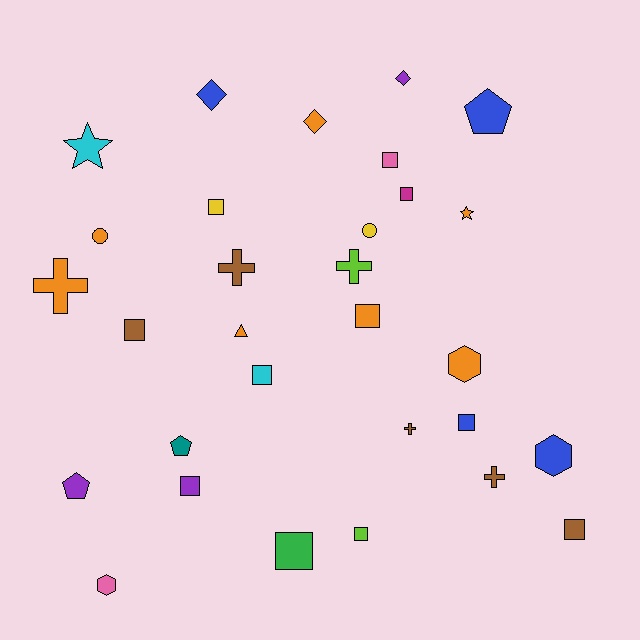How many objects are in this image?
There are 30 objects.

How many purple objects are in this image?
There are 3 purple objects.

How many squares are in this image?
There are 11 squares.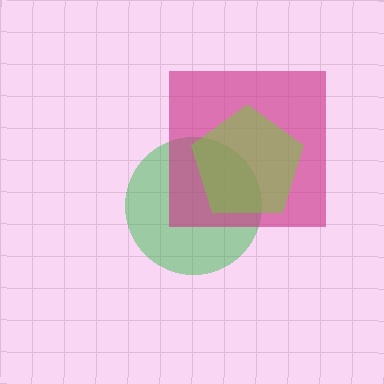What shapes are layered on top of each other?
The layered shapes are: a green circle, a magenta square, a lime pentagon.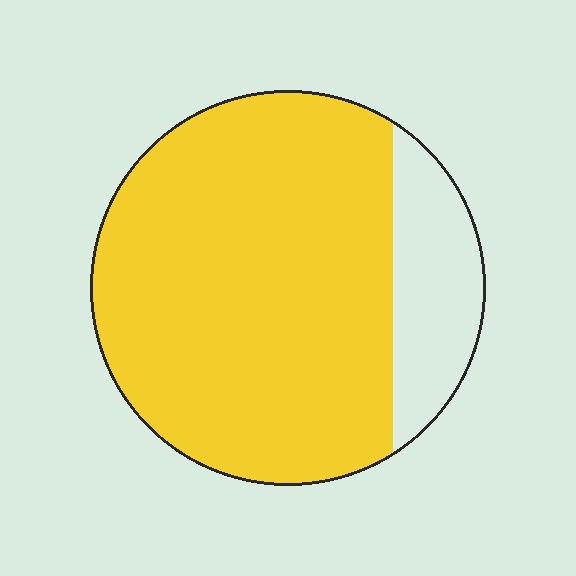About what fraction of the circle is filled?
About five sixths (5/6).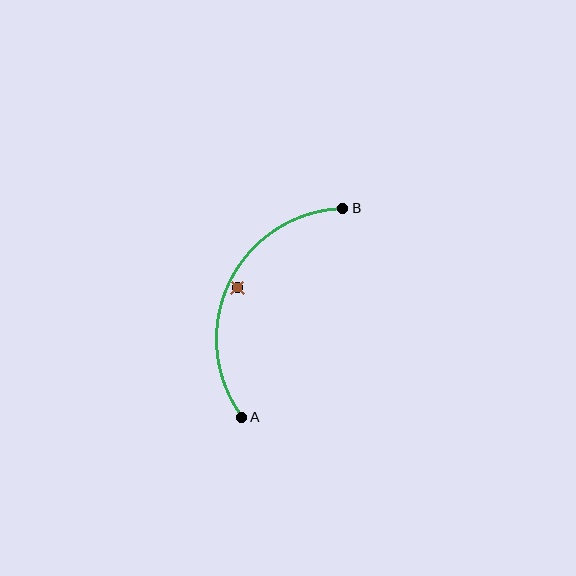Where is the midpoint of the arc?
The arc midpoint is the point on the curve farthest from the straight line joining A and B. It sits to the left of that line.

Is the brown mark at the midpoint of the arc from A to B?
No — the brown mark does not lie on the arc at all. It sits slightly inside the curve.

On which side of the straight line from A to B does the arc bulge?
The arc bulges to the left of the straight line connecting A and B.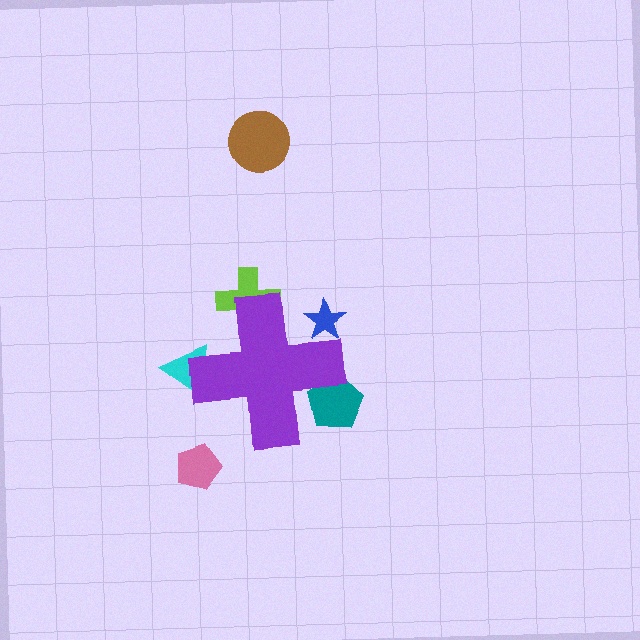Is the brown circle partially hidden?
No, the brown circle is fully visible.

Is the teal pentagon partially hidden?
Yes, the teal pentagon is partially hidden behind the purple cross.